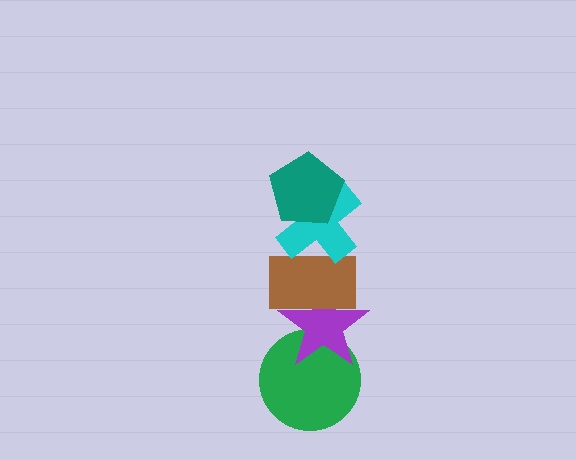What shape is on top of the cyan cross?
The teal pentagon is on top of the cyan cross.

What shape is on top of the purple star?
The brown rectangle is on top of the purple star.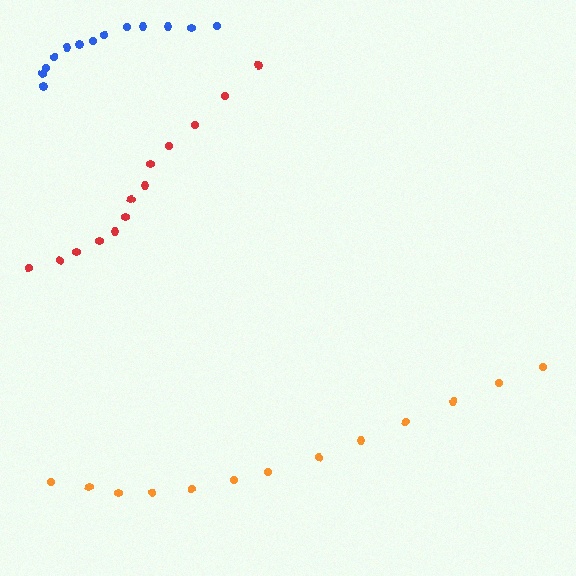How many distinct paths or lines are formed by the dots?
There are 3 distinct paths.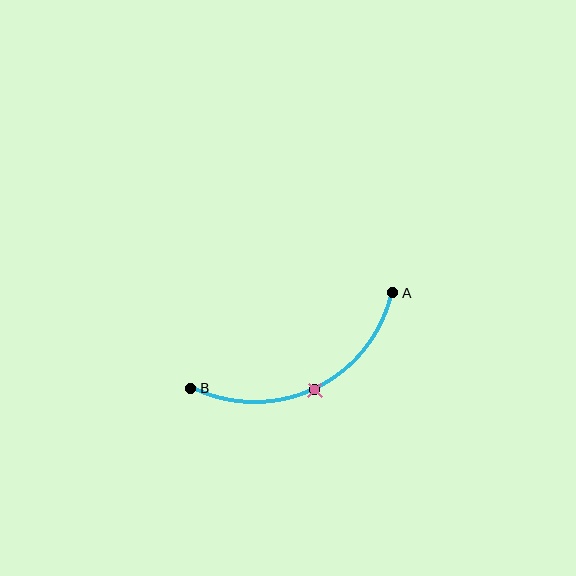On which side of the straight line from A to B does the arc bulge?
The arc bulges below the straight line connecting A and B.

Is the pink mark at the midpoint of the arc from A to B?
Yes. The pink mark lies on the arc at equal arc-length from both A and B — it is the arc midpoint.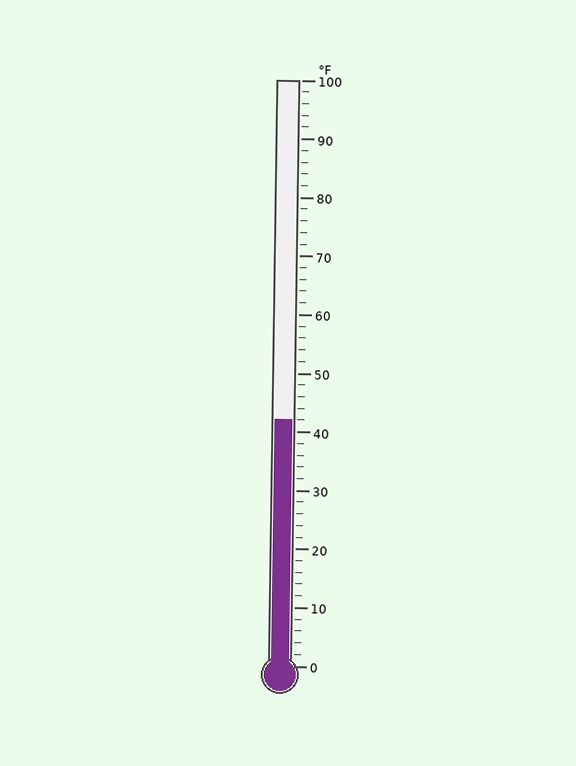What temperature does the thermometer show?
The thermometer shows approximately 42°F.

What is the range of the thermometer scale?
The thermometer scale ranges from 0°F to 100°F.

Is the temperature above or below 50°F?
The temperature is below 50°F.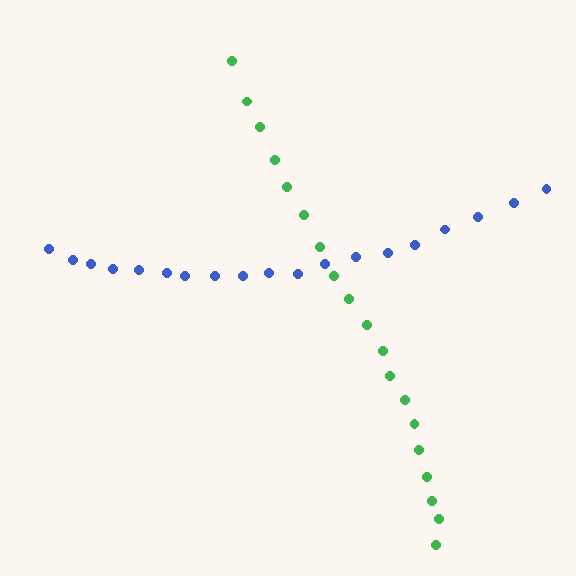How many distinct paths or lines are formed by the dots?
There are 2 distinct paths.